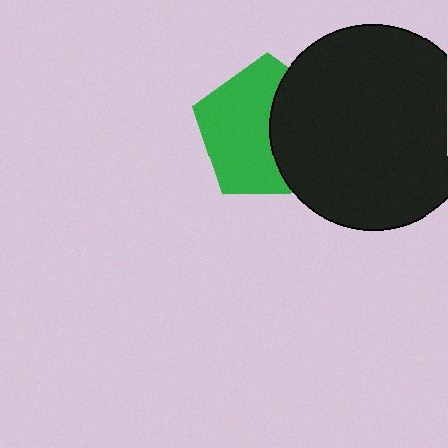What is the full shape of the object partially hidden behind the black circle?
The partially hidden object is a green pentagon.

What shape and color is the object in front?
The object in front is a black circle.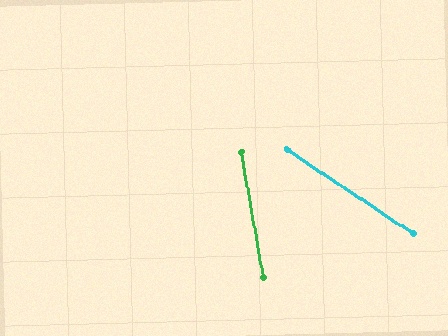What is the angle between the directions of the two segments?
Approximately 47 degrees.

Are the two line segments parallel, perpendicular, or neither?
Neither parallel nor perpendicular — they differ by about 47°.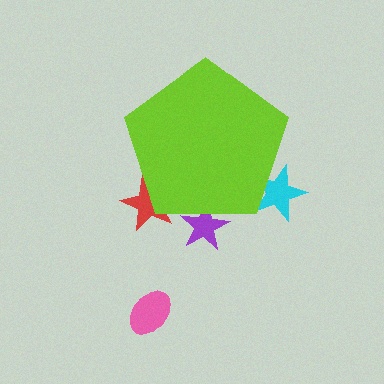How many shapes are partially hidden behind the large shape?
3 shapes are partially hidden.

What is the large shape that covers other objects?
A lime pentagon.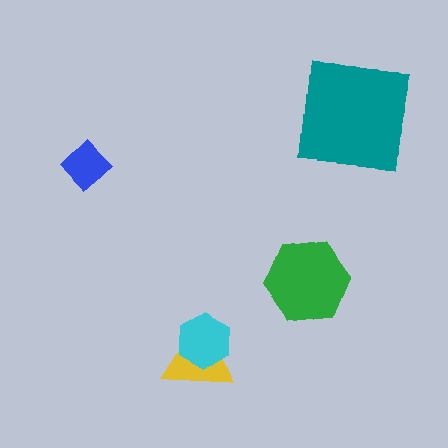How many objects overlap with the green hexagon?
0 objects overlap with the green hexagon.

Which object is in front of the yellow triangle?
The cyan hexagon is in front of the yellow triangle.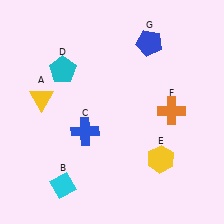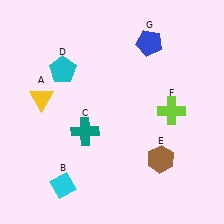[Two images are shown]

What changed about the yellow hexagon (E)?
In Image 1, E is yellow. In Image 2, it changed to brown.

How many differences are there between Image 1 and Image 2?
There are 3 differences between the two images.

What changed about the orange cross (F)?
In Image 1, F is orange. In Image 2, it changed to lime.